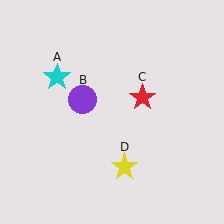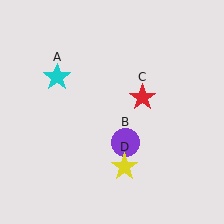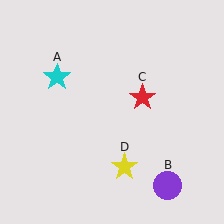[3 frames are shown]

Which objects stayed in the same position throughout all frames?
Cyan star (object A) and red star (object C) and yellow star (object D) remained stationary.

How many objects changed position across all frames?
1 object changed position: purple circle (object B).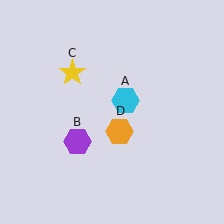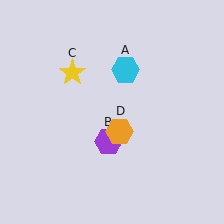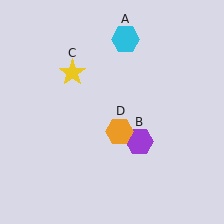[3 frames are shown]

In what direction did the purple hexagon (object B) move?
The purple hexagon (object B) moved right.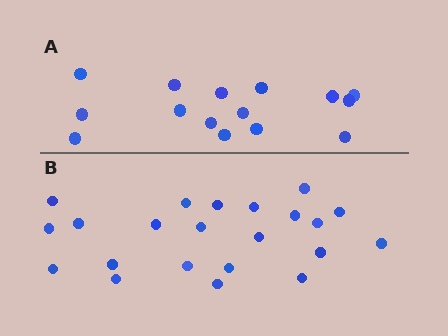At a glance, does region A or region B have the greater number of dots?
Region B (the bottom region) has more dots.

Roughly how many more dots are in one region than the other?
Region B has roughly 8 or so more dots than region A.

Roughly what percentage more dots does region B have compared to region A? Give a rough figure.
About 45% more.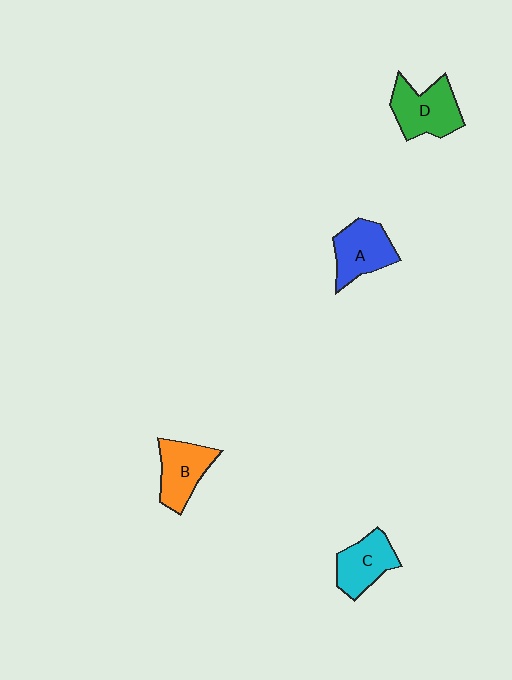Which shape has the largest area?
Shape D (green).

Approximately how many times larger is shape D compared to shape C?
Approximately 1.2 times.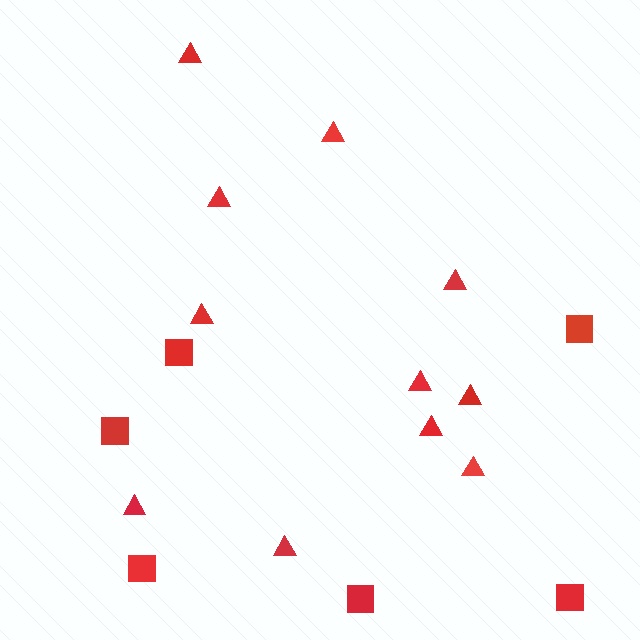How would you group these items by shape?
There are 2 groups: one group of squares (6) and one group of triangles (11).